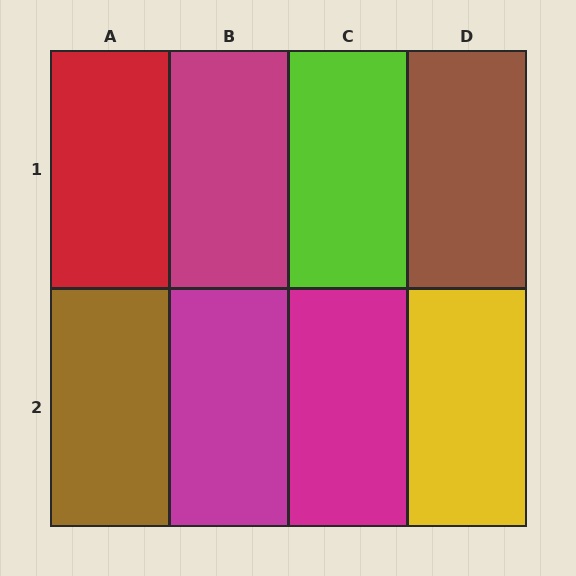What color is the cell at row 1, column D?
Brown.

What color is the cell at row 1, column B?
Magenta.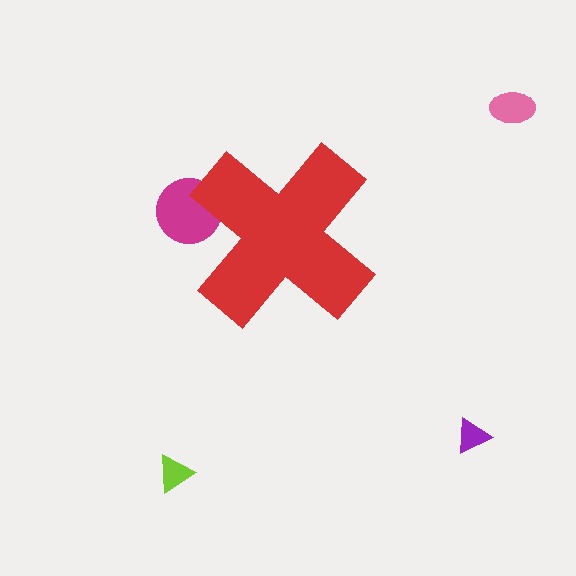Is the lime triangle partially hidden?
No, the lime triangle is fully visible.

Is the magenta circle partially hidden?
Yes, the magenta circle is partially hidden behind the red cross.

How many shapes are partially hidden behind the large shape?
1 shape is partially hidden.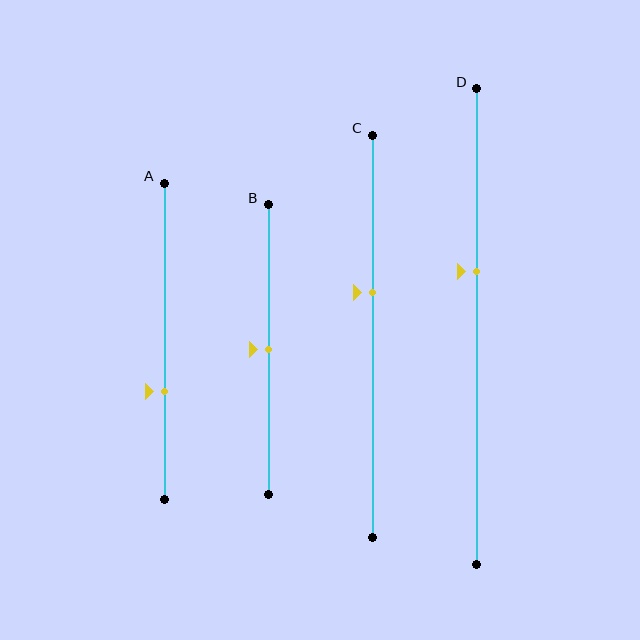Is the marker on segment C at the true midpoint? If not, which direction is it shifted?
No, the marker on segment C is shifted upward by about 11% of the segment length.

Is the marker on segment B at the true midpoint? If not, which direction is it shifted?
Yes, the marker on segment B is at the true midpoint.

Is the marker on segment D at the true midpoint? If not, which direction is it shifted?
No, the marker on segment D is shifted upward by about 12% of the segment length.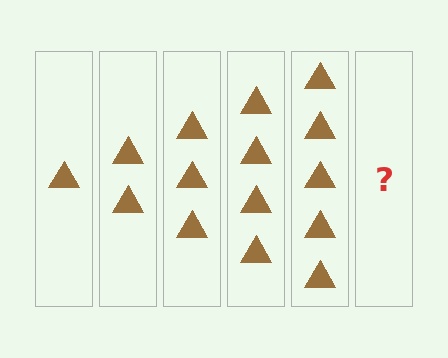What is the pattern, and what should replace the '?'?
The pattern is that each step adds one more triangle. The '?' should be 6 triangles.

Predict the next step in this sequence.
The next step is 6 triangles.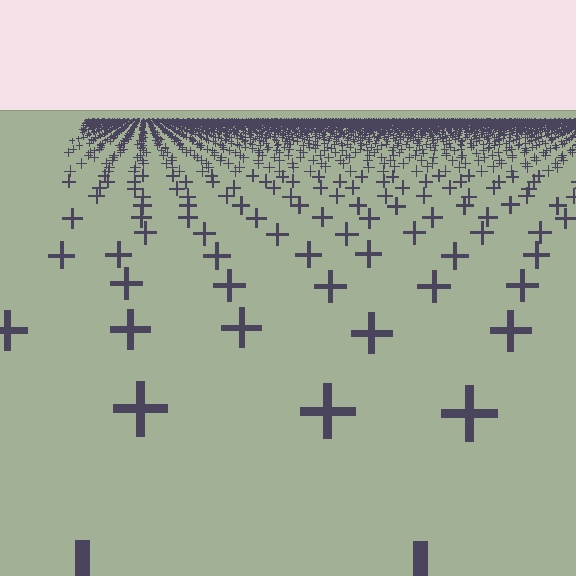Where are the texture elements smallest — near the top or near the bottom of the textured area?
Near the top.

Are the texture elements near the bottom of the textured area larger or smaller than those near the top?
Larger. Near the bottom, elements are closer to the viewer and appear at a bigger on-screen size.